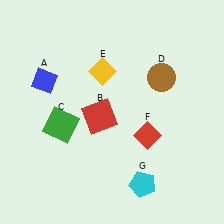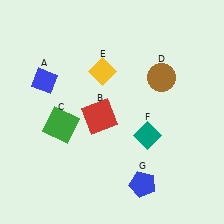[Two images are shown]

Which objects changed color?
F changed from red to teal. G changed from cyan to blue.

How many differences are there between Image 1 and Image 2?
There are 2 differences between the two images.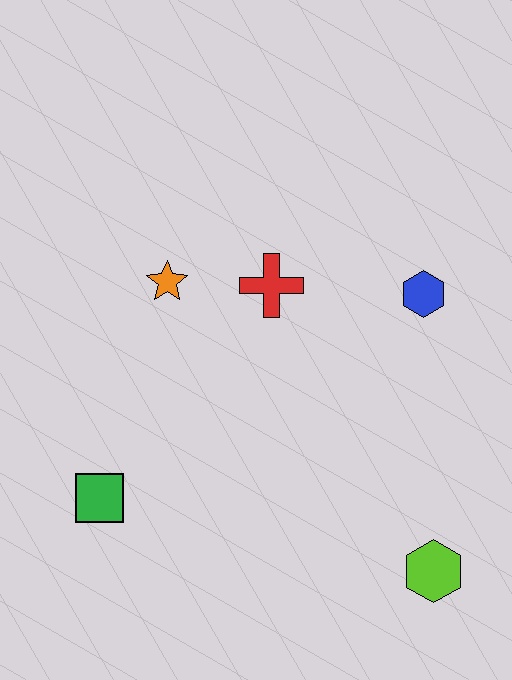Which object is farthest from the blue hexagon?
The green square is farthest from the blue hexagon.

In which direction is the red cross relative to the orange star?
The red cross is to the right of the orange star.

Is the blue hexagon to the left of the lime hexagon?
Yes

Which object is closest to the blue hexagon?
The red cross is closest to the blue hexagon.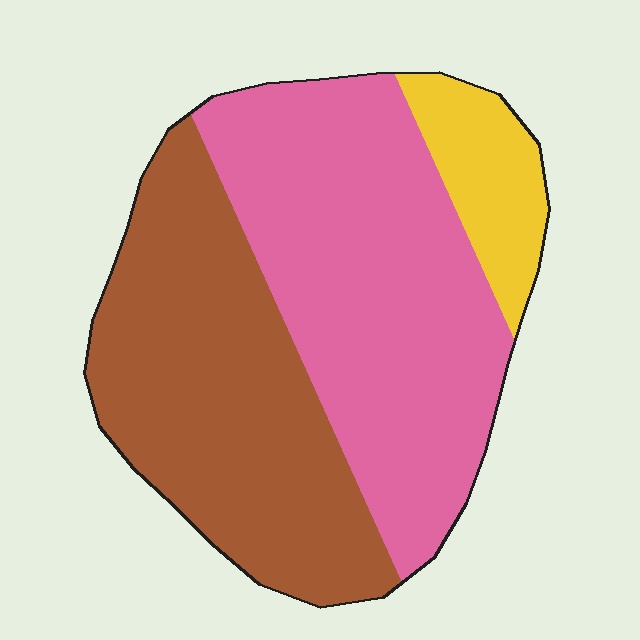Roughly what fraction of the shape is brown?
Brown takes up between a third and a half of the shape.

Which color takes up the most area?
Pink, at roughly 45%.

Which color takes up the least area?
Yellow, at roughly 10%.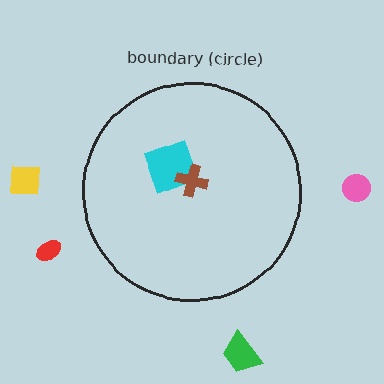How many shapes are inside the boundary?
2 inside, 4 outside.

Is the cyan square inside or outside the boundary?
Inside.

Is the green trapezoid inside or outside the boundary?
Outside.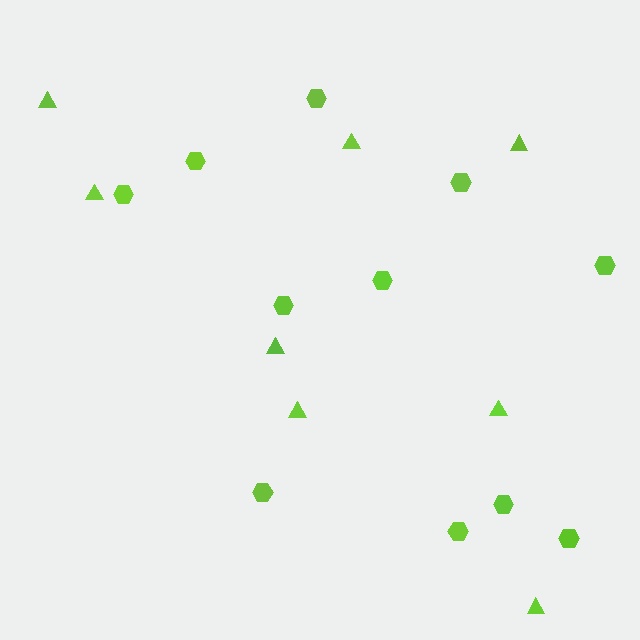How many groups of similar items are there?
There are 2 groups: one group of hexagons (11) and one group of triangles (8).